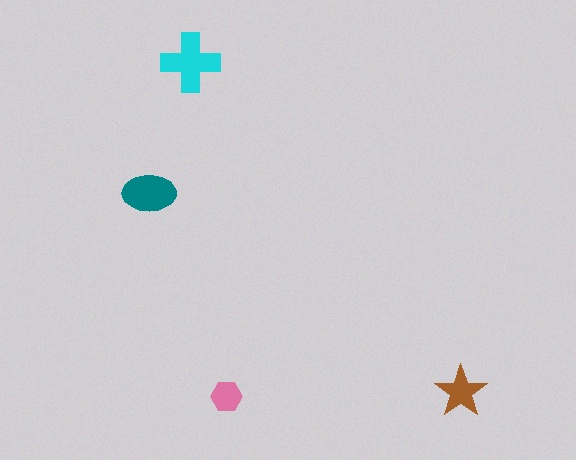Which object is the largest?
The cyan cross.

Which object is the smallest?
The pink hexagon.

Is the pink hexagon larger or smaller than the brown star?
Smaller.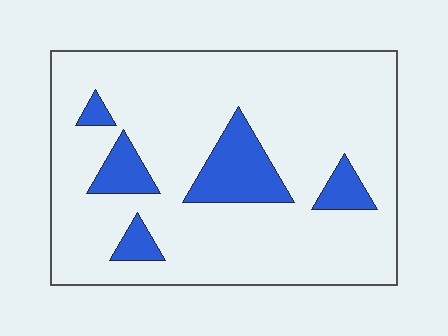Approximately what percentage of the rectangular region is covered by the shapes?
Approximately 15%.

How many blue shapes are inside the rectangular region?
5.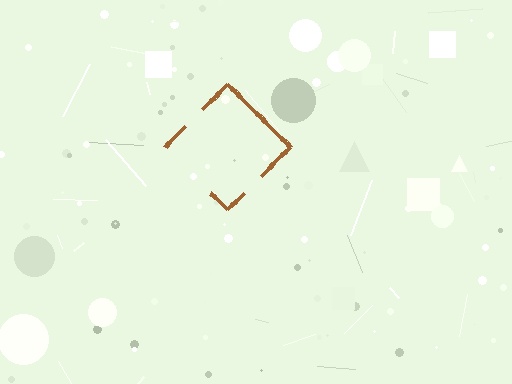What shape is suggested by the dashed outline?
The dashed outline suggests a diamond.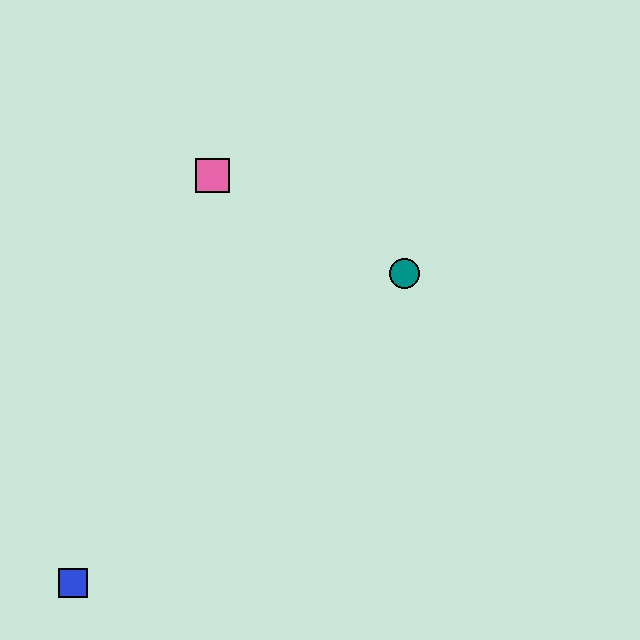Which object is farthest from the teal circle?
The blue square is farthest from the teal circle.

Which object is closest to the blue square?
The pink square is closest to the blue square.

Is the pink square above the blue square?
Yes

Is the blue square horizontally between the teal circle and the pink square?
No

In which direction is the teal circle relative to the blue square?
The teal circle is to the right of the blue square.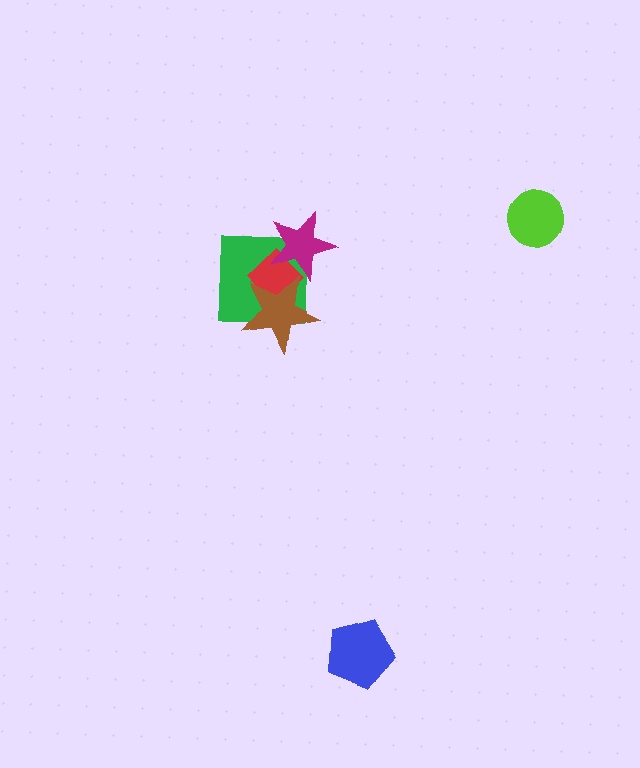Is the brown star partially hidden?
No, no other shape covers it.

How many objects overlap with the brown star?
2 objects overlap with the brown star.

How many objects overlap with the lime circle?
0 objects overlap with the lime circle.